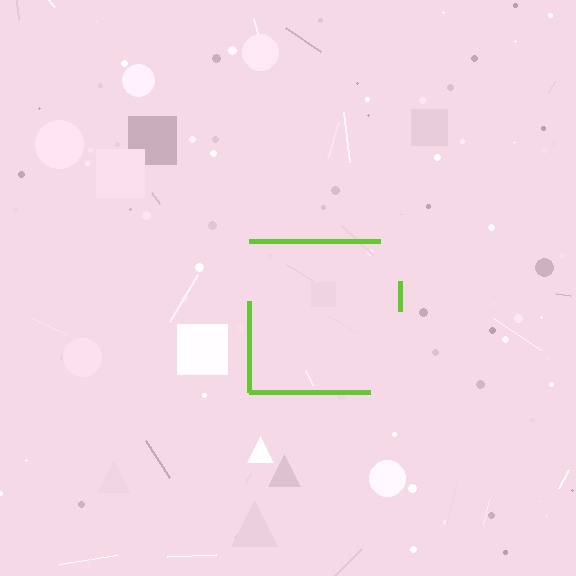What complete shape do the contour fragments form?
The contour fragments form a square.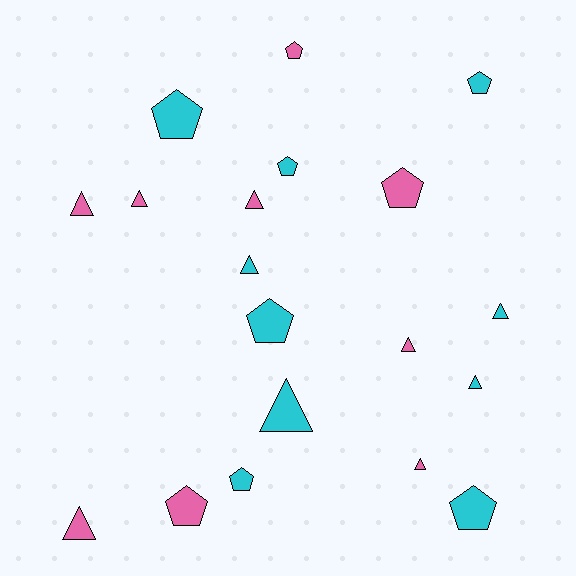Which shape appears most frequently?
Triangle, with 10 objects.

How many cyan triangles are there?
There are 4 cyan triangles.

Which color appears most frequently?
Cyan, with 10 objects.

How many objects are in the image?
There are 19 objects.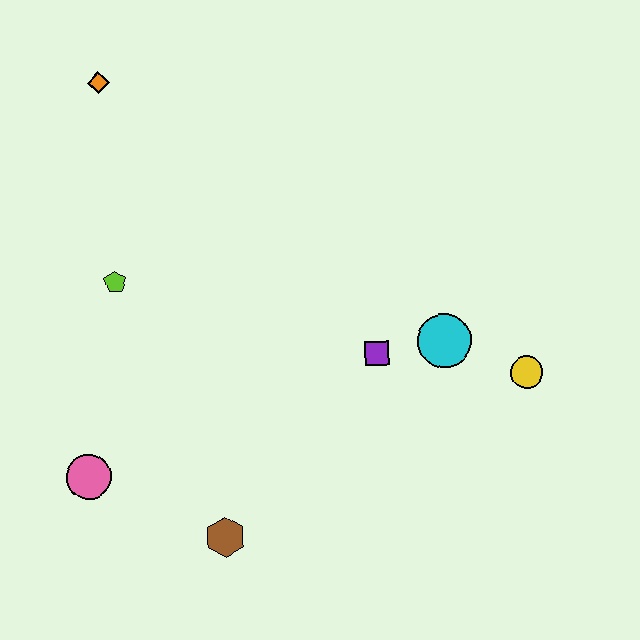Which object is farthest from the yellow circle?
The orange diamond is farthest from the yellow circle.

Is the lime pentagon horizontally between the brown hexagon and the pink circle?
Yes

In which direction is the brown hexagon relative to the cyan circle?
The brown hexagon is to the left of the cyan circle.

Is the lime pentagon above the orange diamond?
No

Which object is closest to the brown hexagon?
The pink circle is closest to the brown hexagon.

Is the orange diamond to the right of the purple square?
No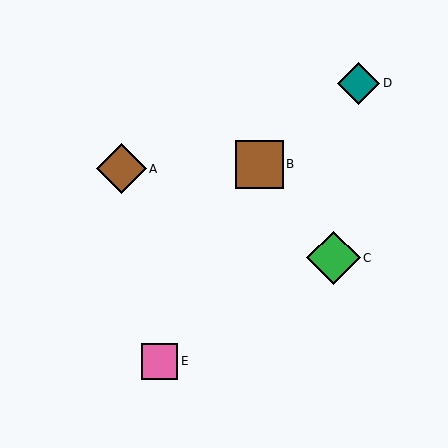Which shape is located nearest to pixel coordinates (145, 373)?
The pink square (labeled E) at (160, 361) is nearest to that location.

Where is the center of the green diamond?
The center of the green diamond is at (333, 258).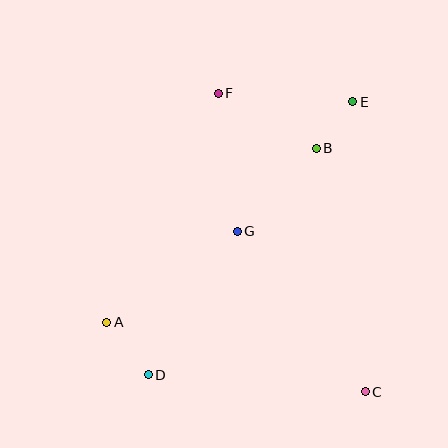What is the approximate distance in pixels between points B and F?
The distance between B and F is approximately 112 pixels.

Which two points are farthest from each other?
Points D and E are farthest from each other.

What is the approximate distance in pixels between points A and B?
The distance between A and B is approximately 272 pixels.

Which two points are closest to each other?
Points B and E are closest to each other.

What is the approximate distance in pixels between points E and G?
The distance between E and G is approximately 173 pixels.